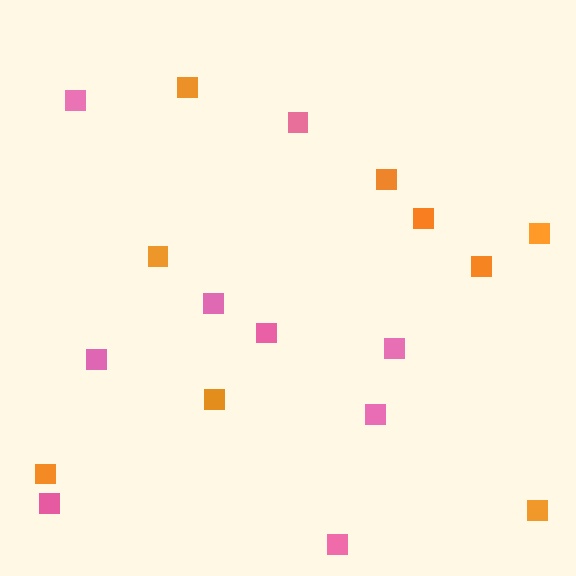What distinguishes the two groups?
There are 2 groups: one group of pink squares (9) and one group of orange squares (9).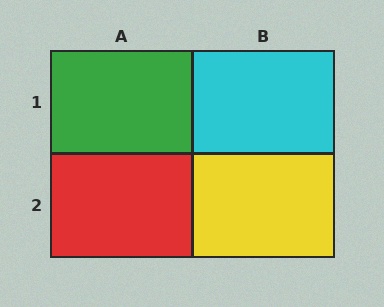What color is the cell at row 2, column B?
Yellow.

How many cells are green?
1 cell is green.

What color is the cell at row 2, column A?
Red.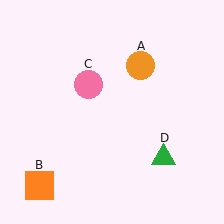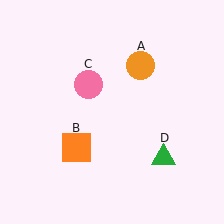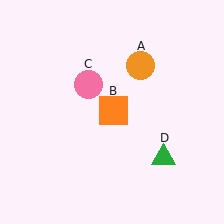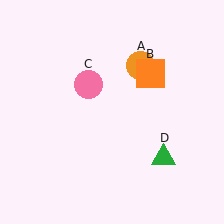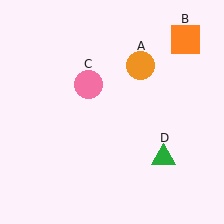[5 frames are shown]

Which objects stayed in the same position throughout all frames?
Orange circle (object A) and pink circle (object C) and green triangle (object D) remained stationary.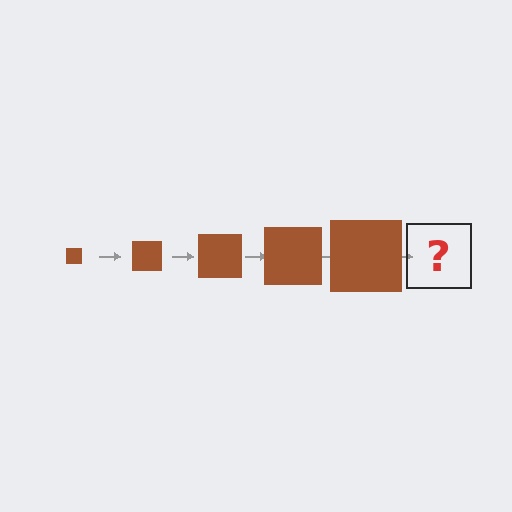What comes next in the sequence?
The next element should be a brown square, larger than the previous one.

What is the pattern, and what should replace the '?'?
The pattern is that the square gets progressively larger each step. The '?' should be a brown square, larger than the previous one.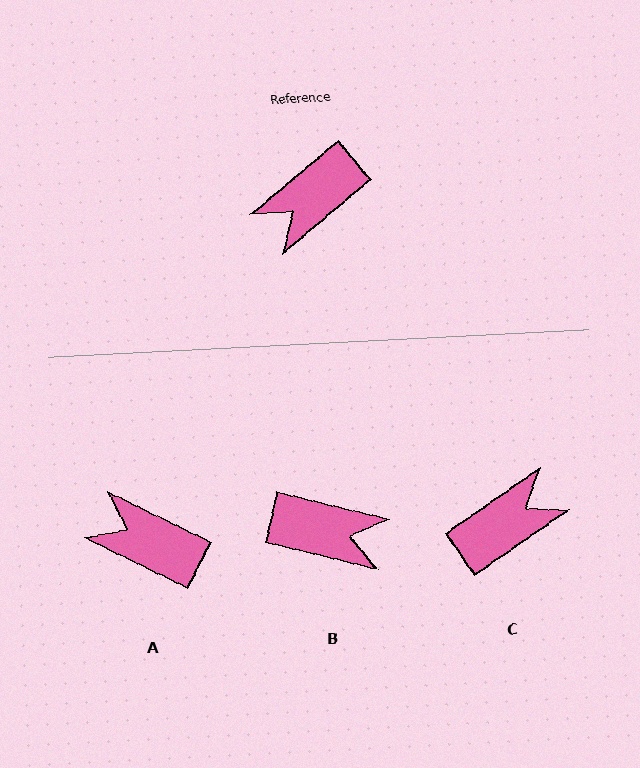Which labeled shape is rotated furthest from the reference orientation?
C, about 175 degrees away.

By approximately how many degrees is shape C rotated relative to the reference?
Approximately 175 degrees counter-clockwise.